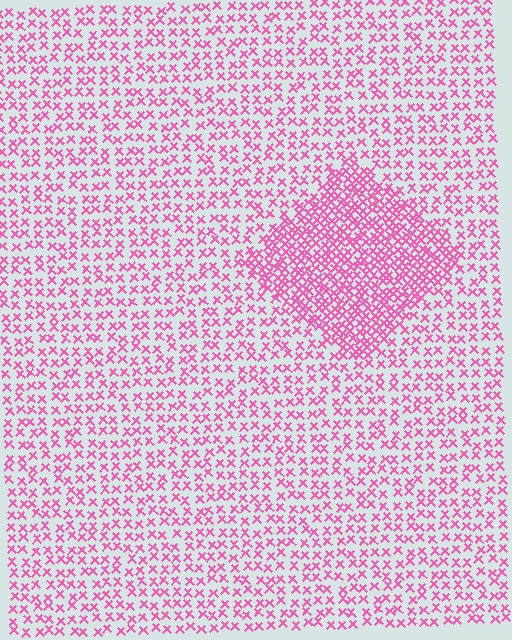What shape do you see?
I see a diamond.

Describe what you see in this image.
The image contains small pink elements arranged at two different densities. A diamond-shaped region is visible where the elements are more densely packed than the surrounding area.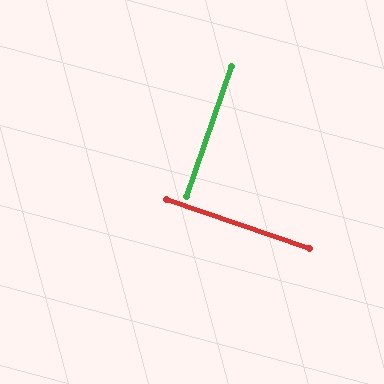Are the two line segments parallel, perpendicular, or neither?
Perpendicular — they meet at approximately 90°.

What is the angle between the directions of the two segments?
Approximately 90 degrees.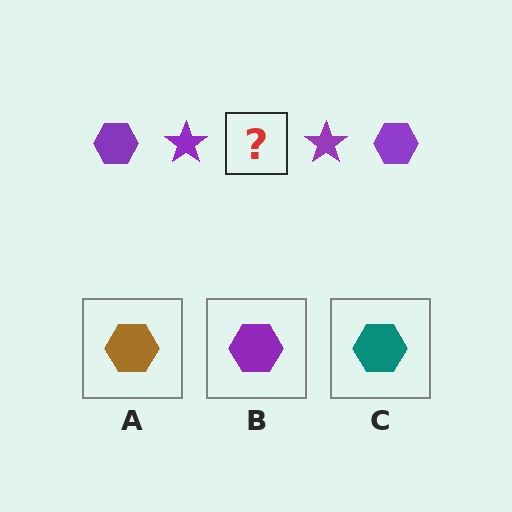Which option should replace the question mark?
Option B.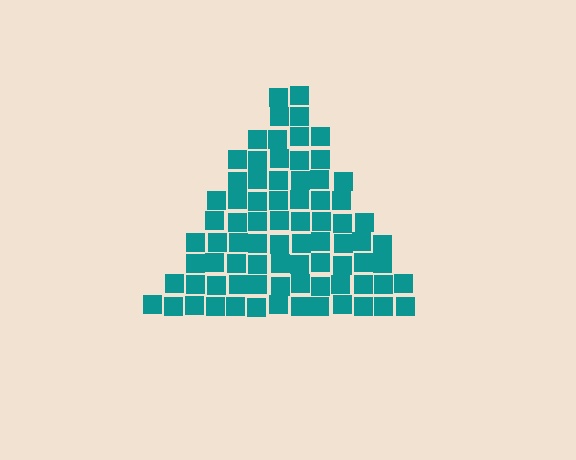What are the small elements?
The small elements are squares.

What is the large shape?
The large shape is a triangle.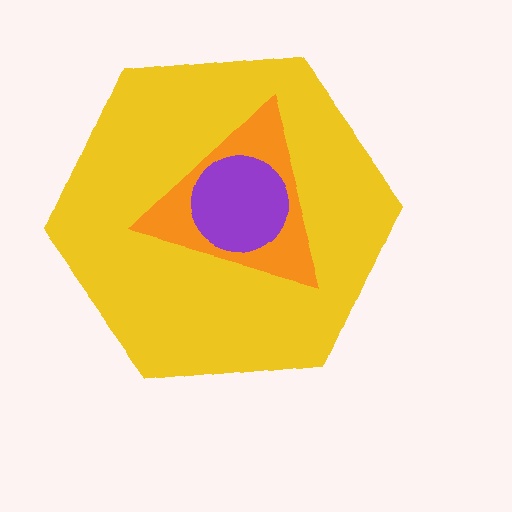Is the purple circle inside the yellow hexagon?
Yes.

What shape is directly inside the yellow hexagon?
The orange triangle.